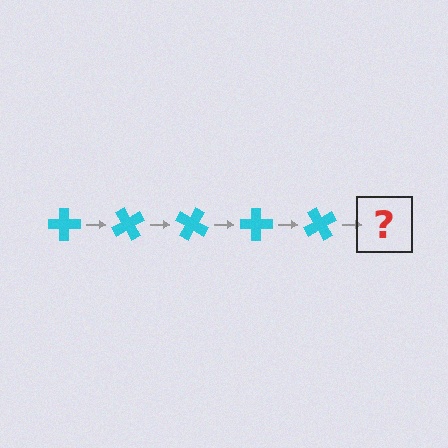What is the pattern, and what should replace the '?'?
The pattern is that the cross rotates 60 degrees each step. The '?' should be a cyan cross rotated 300 degrees.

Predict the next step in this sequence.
The next step is a cyan cross rotated 300 degrees.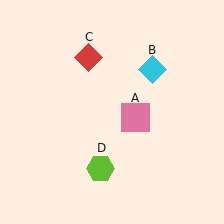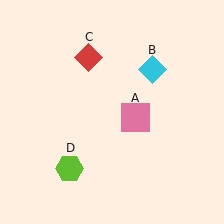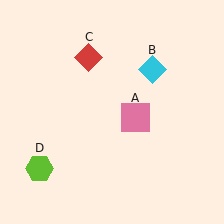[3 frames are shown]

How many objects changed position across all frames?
1 object changed position: lime hexagon (object D).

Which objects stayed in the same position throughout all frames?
Pink square (object A) and cyan diamond (object B) and red diamond (object C) remained stationary.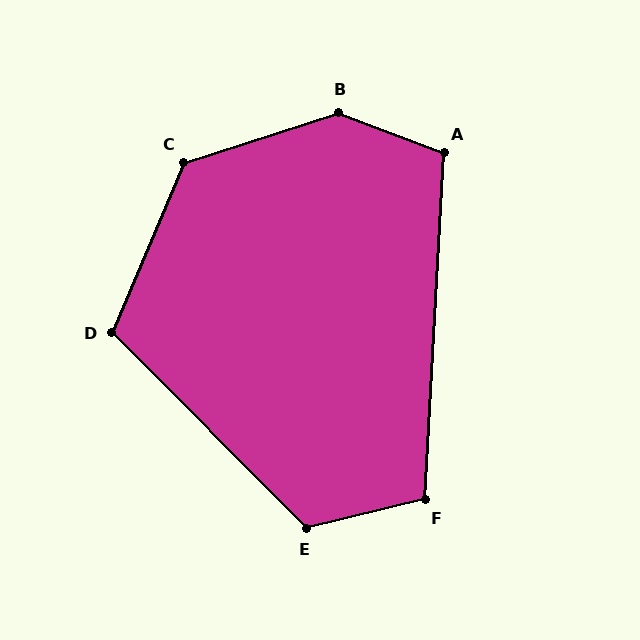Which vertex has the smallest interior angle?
F, at approximately 106 degrees.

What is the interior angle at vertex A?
Approximately 108 degrees (obtuse).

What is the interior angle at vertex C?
Approximately 131 degrees (obtuse).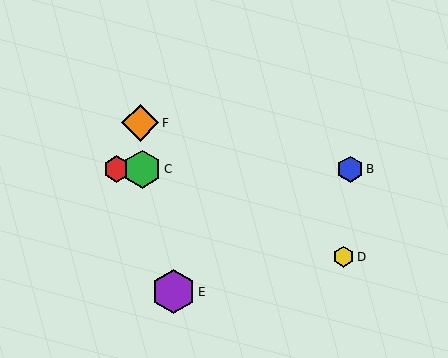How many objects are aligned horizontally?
3 objects (A, B, C) are aligned horizontally.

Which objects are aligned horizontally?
Objects A, B, C are aligned horizontally.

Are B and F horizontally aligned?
No, B is at y≈169 and F is at y≈123.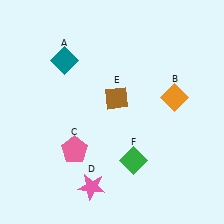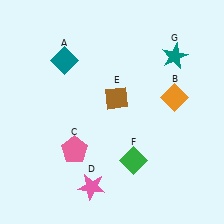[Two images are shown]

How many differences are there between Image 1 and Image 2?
There is 1 difference between the two images.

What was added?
A teal star (G) was added in Image 2.